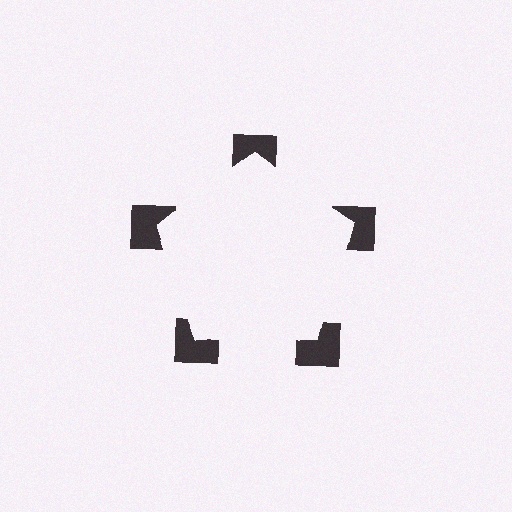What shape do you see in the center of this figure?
An illusory pentagon — its edges are inferred from the aligned wedge cuts in the notched squares, not physically drawn.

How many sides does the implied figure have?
5 sides.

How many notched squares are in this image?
There are 5 — one at each vertex of the illusory pentagon.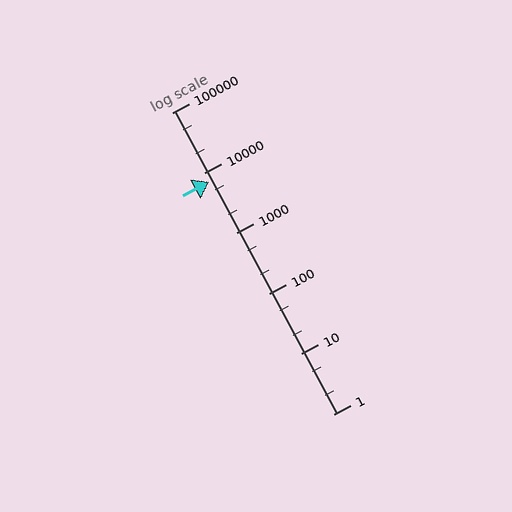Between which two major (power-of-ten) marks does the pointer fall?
The pointer is between 1000 and 10000.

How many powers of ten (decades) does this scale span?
The scale spans 5 decades, from 1 to 100000.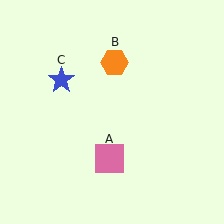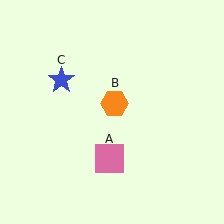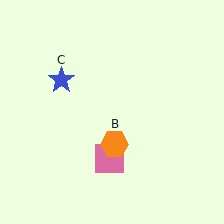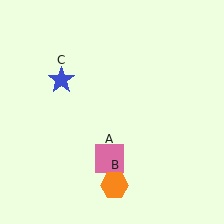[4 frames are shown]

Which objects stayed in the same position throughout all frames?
Pink square (object A) and blue star (object C) remained stationary.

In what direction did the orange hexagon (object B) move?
The orange hexagon (object B) moved down.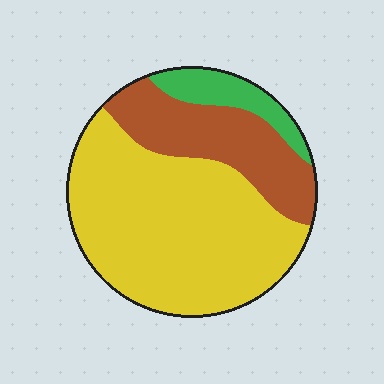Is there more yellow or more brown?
Yellow.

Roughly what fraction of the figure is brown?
Brown covers 26% of the figure.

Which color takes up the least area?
Green, at roughly 10%.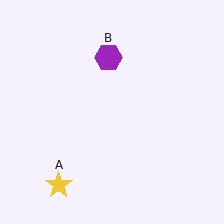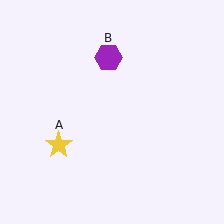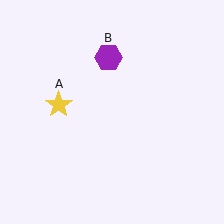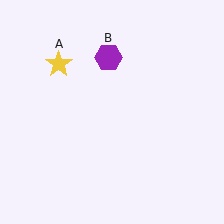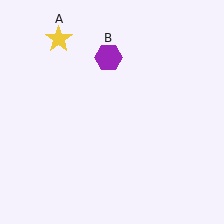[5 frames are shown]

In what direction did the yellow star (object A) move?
The yellow star (object A) moved up.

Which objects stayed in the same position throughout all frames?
Purple hexagon (object B) remained stationary.